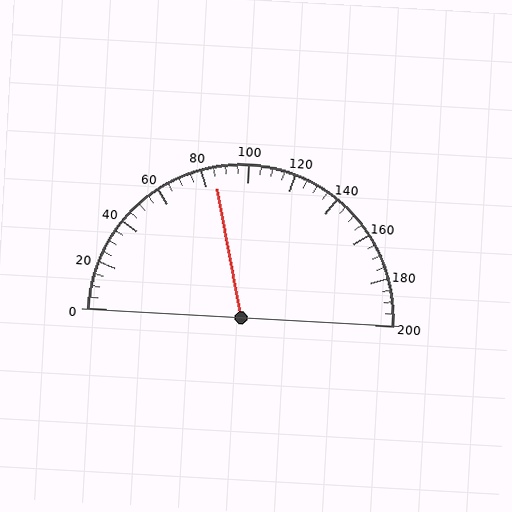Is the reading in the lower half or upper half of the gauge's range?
The reading is in the lower half of the range (0 to 200).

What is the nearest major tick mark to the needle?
The nearest major tick mark is 80.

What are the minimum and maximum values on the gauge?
The gauge ranges from 0 to 200.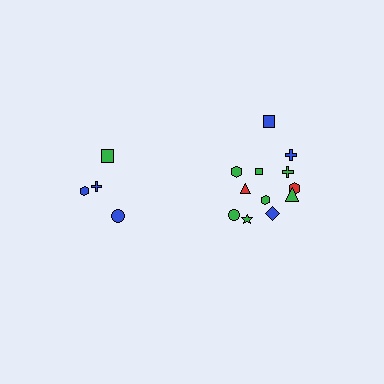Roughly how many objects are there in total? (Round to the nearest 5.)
Roughly 15 objects in total.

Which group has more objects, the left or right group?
The right group.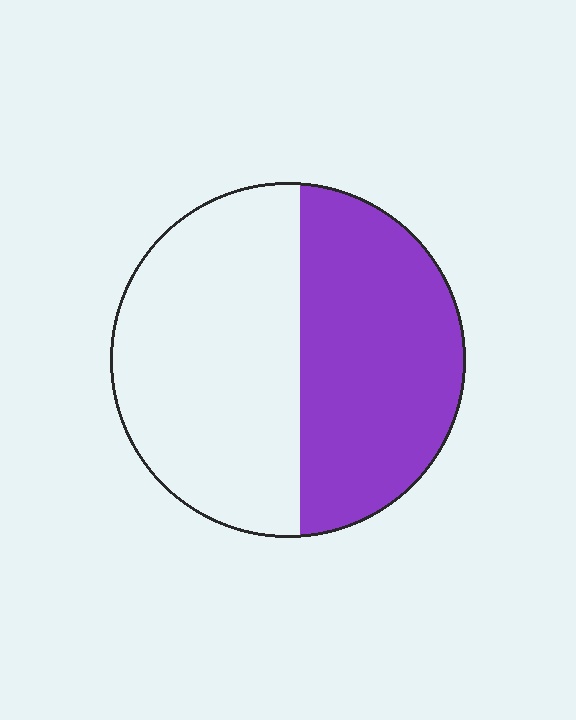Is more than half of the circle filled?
No.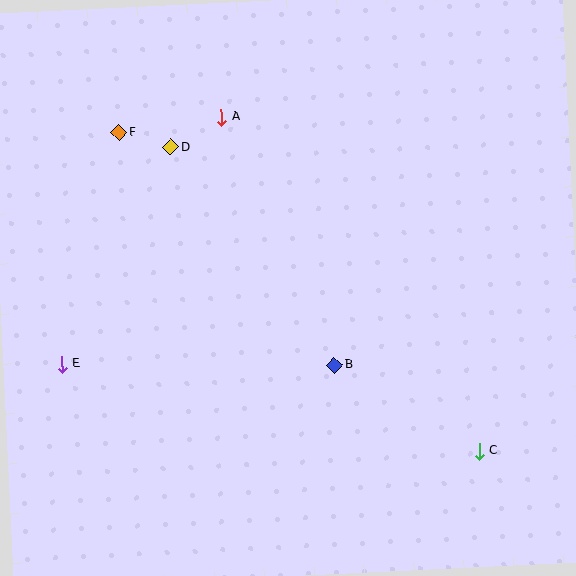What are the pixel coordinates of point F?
Point F is at (119, 133).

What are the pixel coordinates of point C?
Point C is at (479, 451).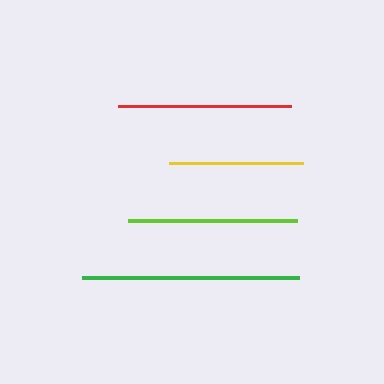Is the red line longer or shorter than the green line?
The green line is longer than the red line.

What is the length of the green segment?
The green segment is approximately 217 pixels long.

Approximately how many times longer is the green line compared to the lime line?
The green line is approximately 1.3 times the length of the lime line.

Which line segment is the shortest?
The yellow line is the shortest at approximately 134 pixels.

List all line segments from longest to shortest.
From longest to shortest: green, red, lime, yellow.